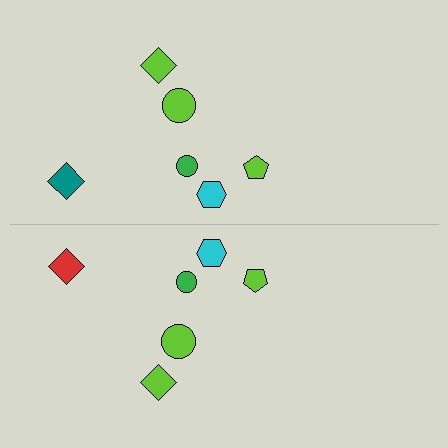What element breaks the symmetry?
The red diamond on the bottom side breaks the symmetry — its mirror counterpart is teal.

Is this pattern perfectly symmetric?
No, the pattern is not perfectly symmetric. The red diamond on the bottom side breaks the symmetry — its mirror counterpart is teal.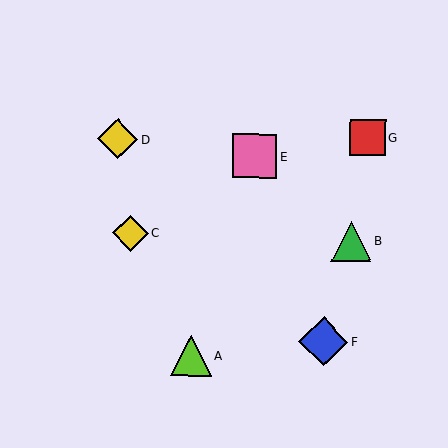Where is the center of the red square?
The center of the red square is at (367, 138).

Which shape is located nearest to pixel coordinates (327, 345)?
The blue diamond (labeled F) at (324, 342) is nearest to that location.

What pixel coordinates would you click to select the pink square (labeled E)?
Click at (255, 156) to select the pink square E.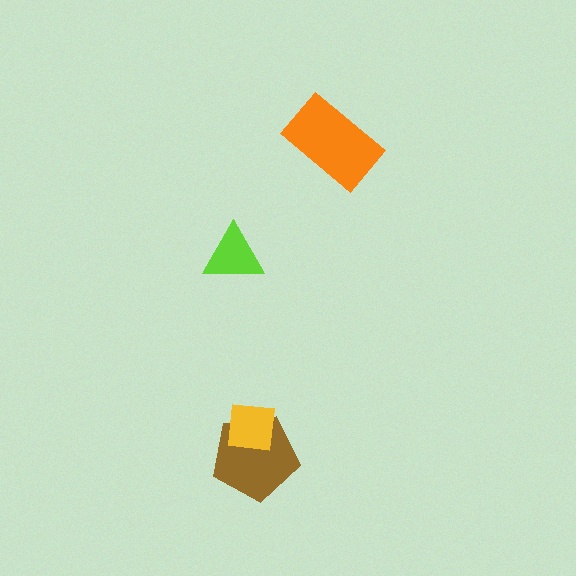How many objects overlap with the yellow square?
1 object overlaps with the yellow square.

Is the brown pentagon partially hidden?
Yes, it is partially covered by another shape.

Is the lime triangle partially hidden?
No, no other shape covers it.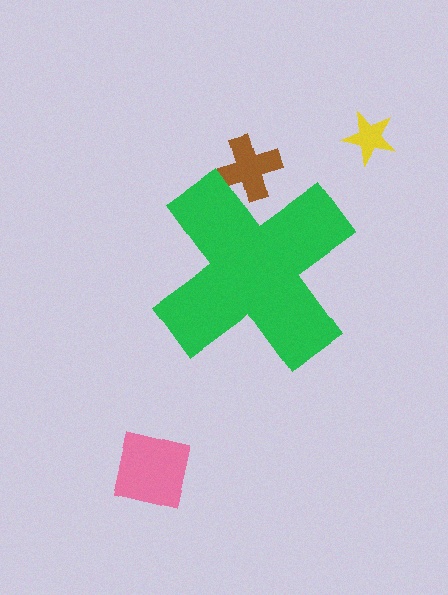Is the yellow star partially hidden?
No, the yellow star is fully visible.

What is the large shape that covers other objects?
A green cross.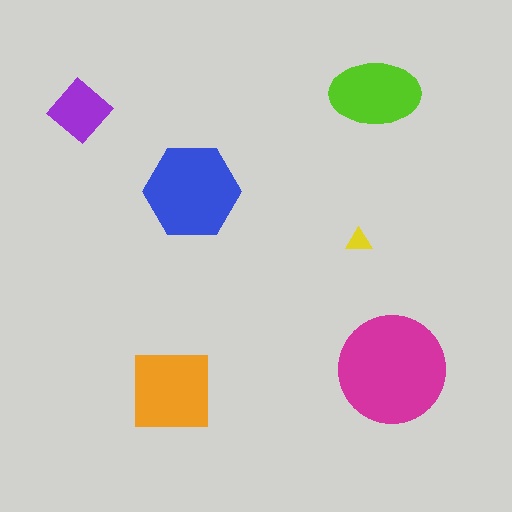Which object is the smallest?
The yellow triangle.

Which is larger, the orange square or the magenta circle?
The magenta circle.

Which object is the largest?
The magenta circle.